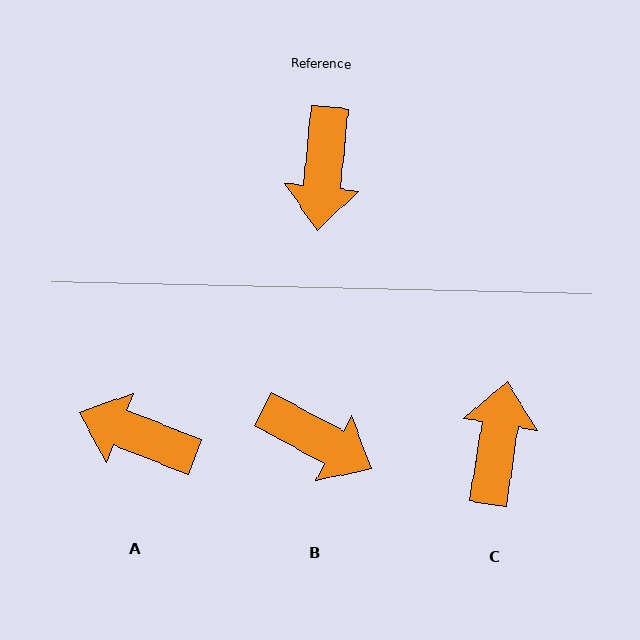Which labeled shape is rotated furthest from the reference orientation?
C, about 177 degrees away.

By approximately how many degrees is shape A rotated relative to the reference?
Approximately 106 degrees clockwise.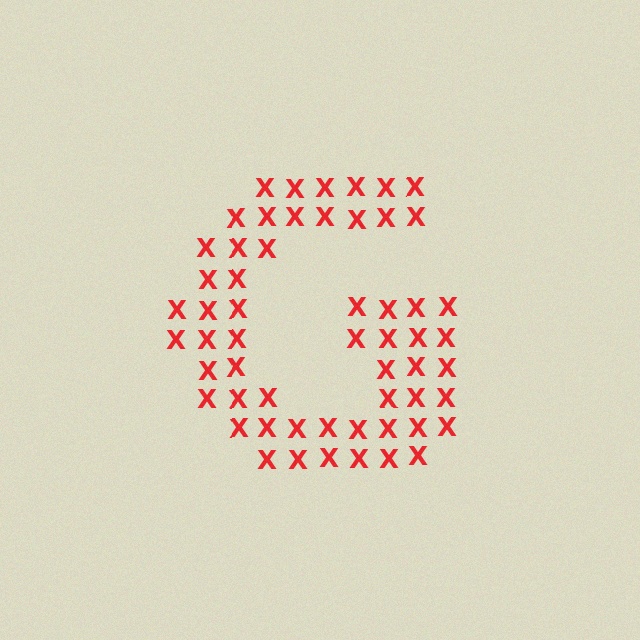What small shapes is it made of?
It is made of small letter X's.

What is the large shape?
The large shape is the letter G.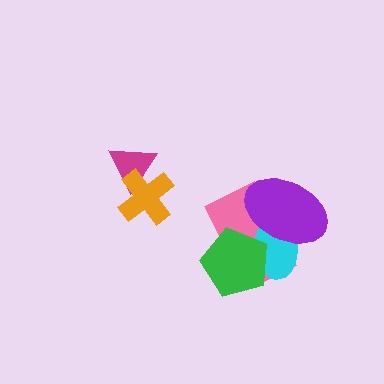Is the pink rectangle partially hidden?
Yes, it is partially covered by another shape.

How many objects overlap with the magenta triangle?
1 object overlaps with the magenta triangle.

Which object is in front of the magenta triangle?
The orange cross is in front of the magenta triangle.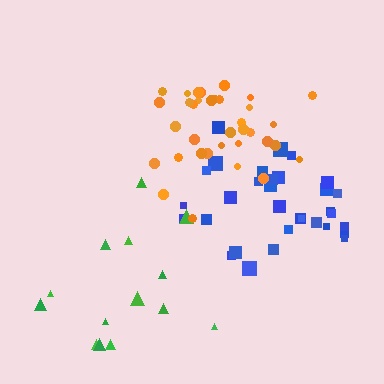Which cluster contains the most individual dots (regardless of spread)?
Orange (35).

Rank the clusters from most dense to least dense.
orange, blue, green.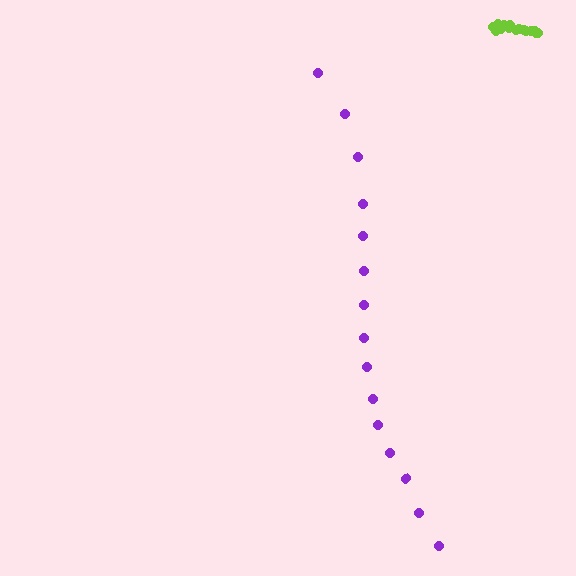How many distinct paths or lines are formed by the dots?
There are 2 distinct paths.